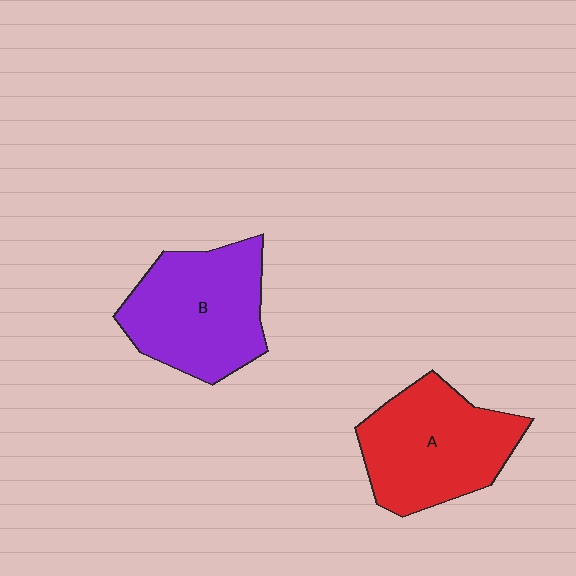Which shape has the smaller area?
Shape A (red).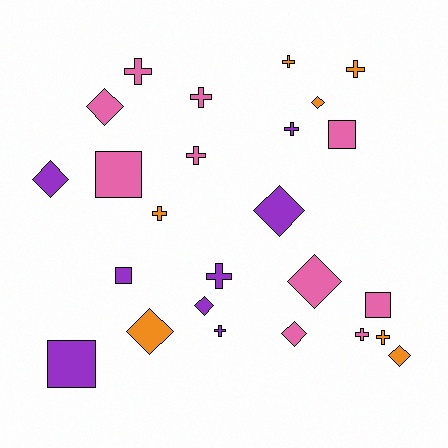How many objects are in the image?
There are 25 objects.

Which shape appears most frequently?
Cross, with 11 objects.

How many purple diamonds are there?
There are 3 purple diamonds.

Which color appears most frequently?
Pink, with 10 objects.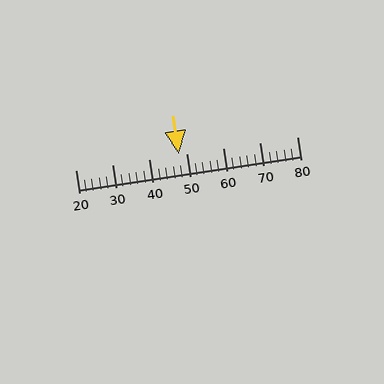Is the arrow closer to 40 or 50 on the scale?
The arrow is closer to 50.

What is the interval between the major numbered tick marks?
The major tick marks are spaced 10 units apart.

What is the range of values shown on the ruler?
The ruler shows values from 20 to 80.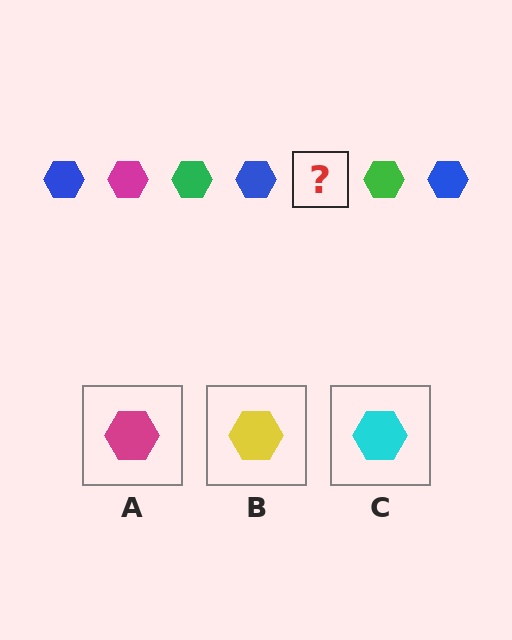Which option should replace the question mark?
Option A.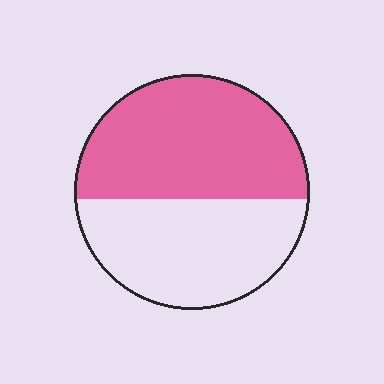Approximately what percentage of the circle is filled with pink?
Approximately 55%.